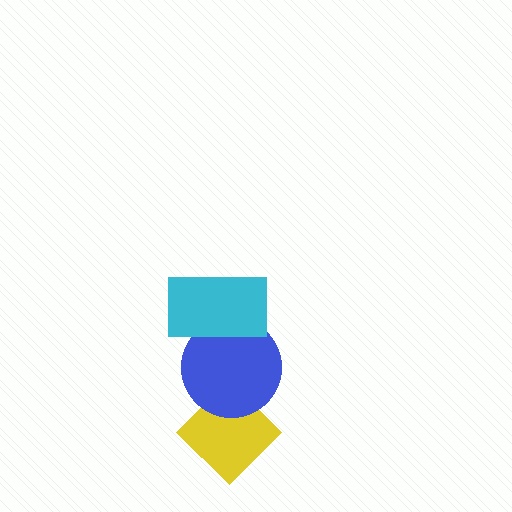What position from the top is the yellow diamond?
The yellow diamond is 3rd from the top.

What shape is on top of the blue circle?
The cyan rectangle is on top of the blue circle.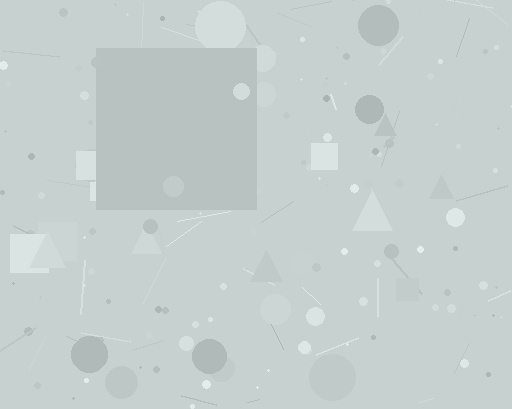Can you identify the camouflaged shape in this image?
The camouflaged shape is a square.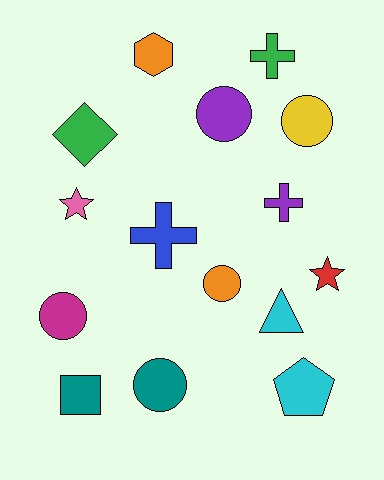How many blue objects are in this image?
There is 1 blue object.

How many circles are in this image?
There are 5 circles.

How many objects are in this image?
There are 15 objects.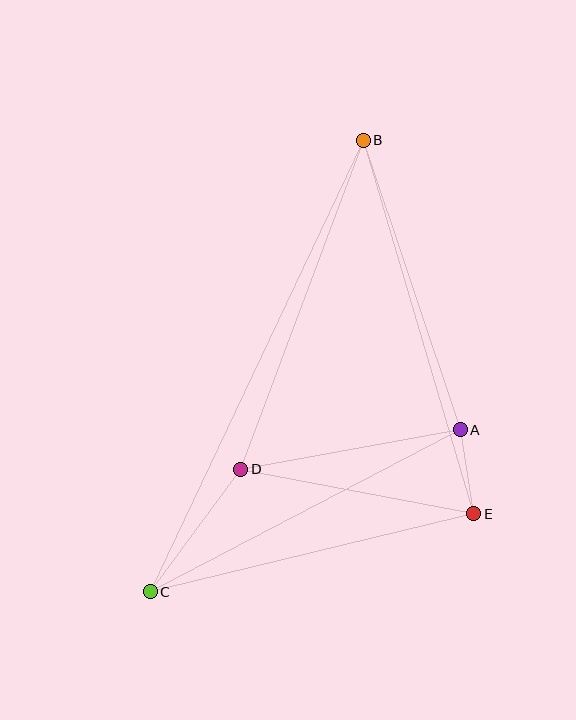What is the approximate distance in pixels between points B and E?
The distance between B and E is approximately 389 pixels.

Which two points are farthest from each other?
Points B and C are farthest from each other.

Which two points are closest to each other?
Points A and E are closest to each other.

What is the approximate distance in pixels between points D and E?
The distance between D and E is approximately 237 pixels.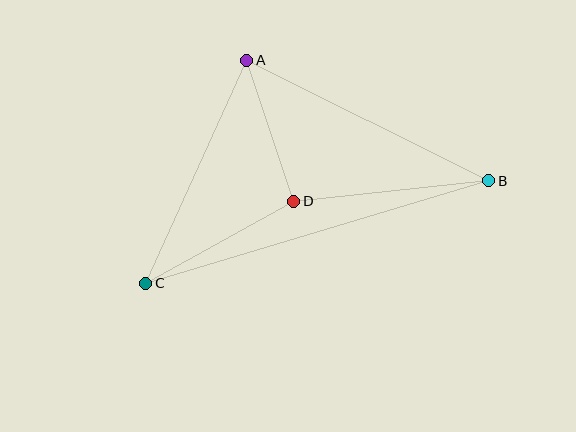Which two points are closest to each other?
Points A and D are closest to each other.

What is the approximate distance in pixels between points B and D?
The distance between B and D is approximately 196 pixels.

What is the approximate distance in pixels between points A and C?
The distance between A and C is approximately 245 pixels.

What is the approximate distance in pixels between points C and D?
The distance between C and D is approximately 169 pixels.